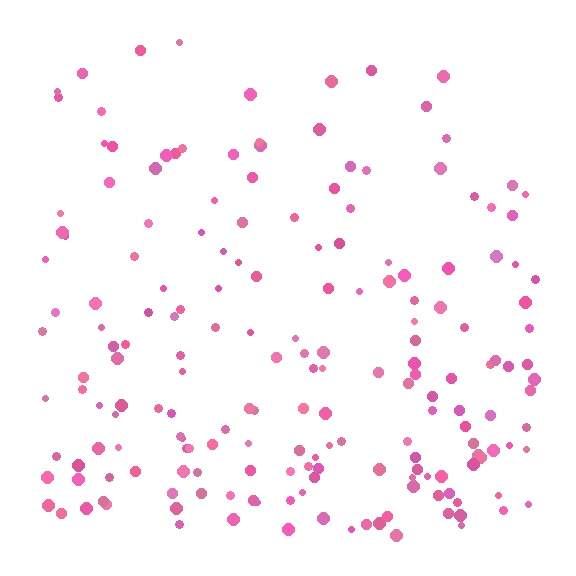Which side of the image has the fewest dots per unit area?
The top.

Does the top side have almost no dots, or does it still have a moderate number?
Still a moderate number, just noticeably fewer than the bottom.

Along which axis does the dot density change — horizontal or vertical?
Vertical.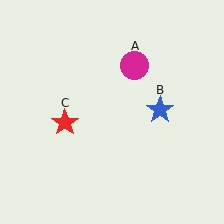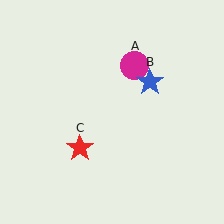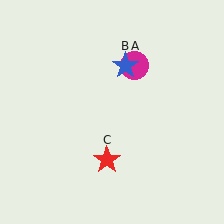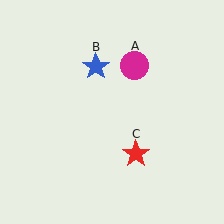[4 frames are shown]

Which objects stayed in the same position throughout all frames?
Magenta circle (object A) remained stationary.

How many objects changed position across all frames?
2 objects changed position: blue star (object B), red star (object C).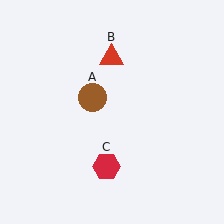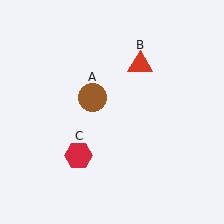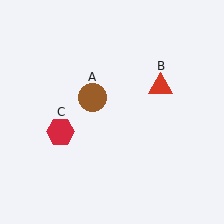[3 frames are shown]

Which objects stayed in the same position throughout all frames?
Brown circle (object A) remained stationary.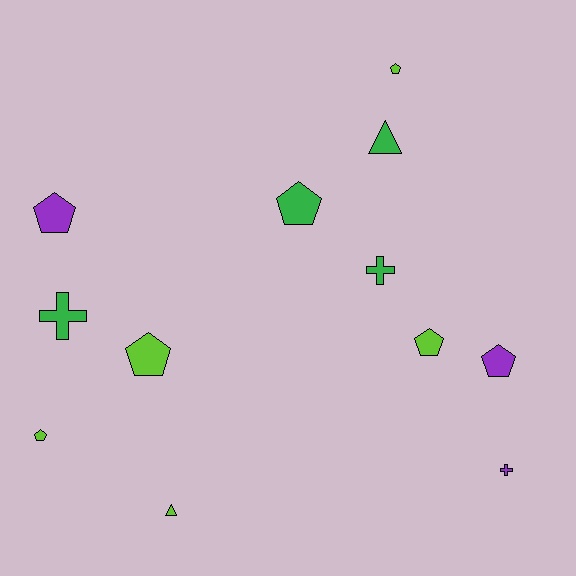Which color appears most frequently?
Lime, with 5 objects.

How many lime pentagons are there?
There are 4 lime pentagons.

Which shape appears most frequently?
Pentagon, with 7 objects.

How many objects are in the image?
There are 12 objects.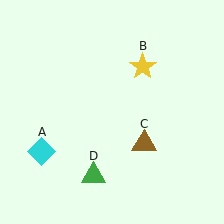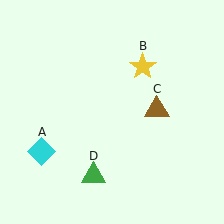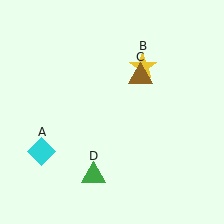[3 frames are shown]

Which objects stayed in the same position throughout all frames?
Cyan diamond (object A) and yellow star (object B) and green triangle (object D) remained stationary.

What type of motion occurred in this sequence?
The brown triangle (object C) rotated counterclockwise around the center of the scene.